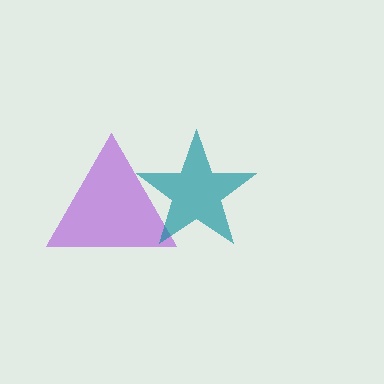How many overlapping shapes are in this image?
There are 2 overlapping shapes in the image.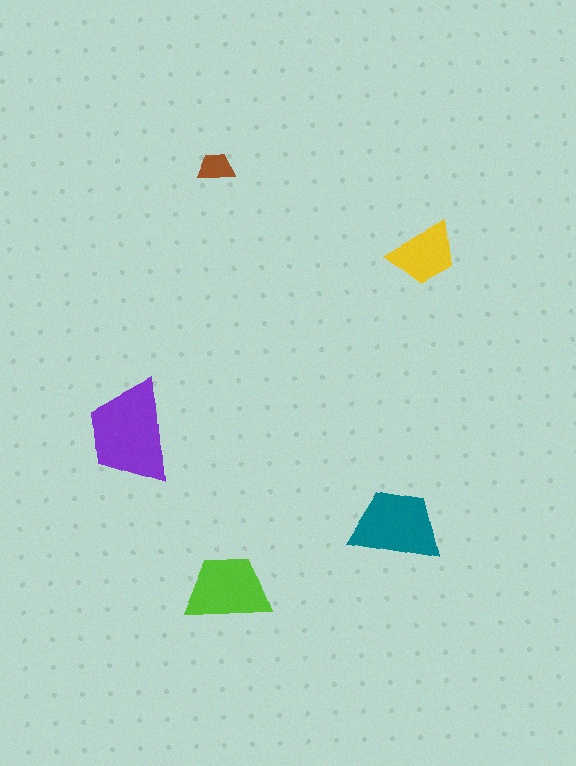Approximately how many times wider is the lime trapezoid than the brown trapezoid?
About 2.5 times wider.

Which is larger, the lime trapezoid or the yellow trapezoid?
The lime one.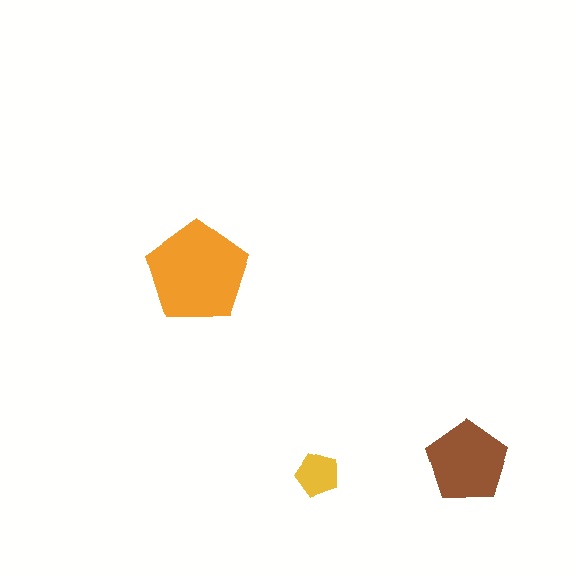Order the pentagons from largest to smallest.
the orange one, the brown one, the yellow one.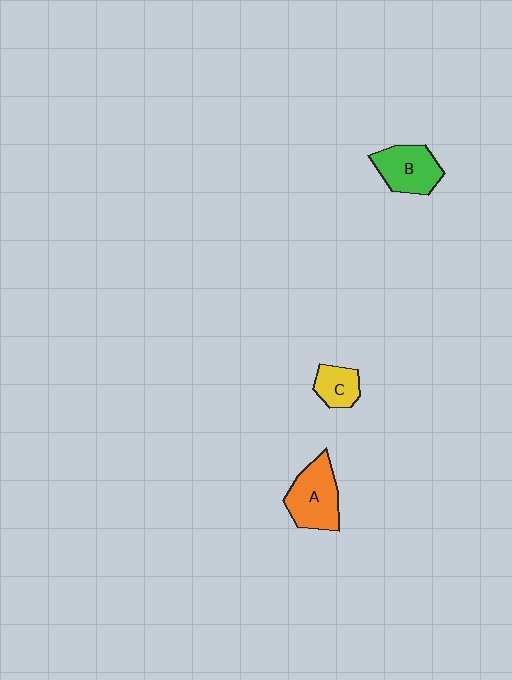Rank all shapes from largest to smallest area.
From largest to smallest: A (orange), B (green), C (yellow).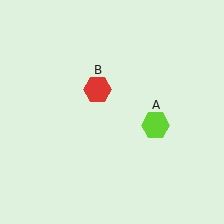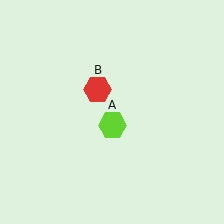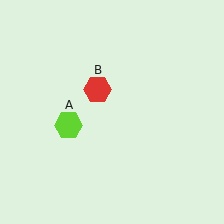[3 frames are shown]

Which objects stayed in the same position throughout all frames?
Red hexagon (object B) remained stationary.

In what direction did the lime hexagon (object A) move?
The lime hexagon (object A) moved left.